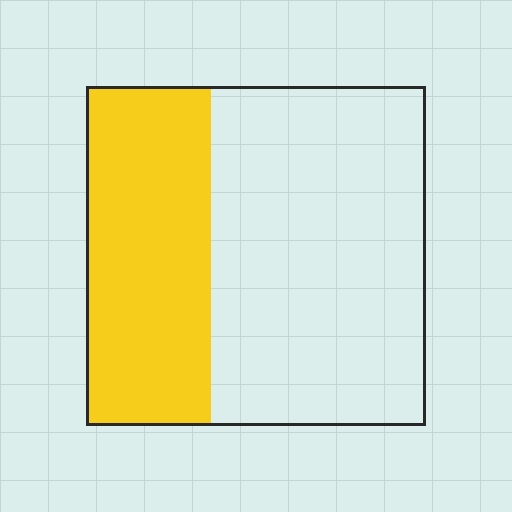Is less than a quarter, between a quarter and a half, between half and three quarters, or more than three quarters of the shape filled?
Between a quarter and a half.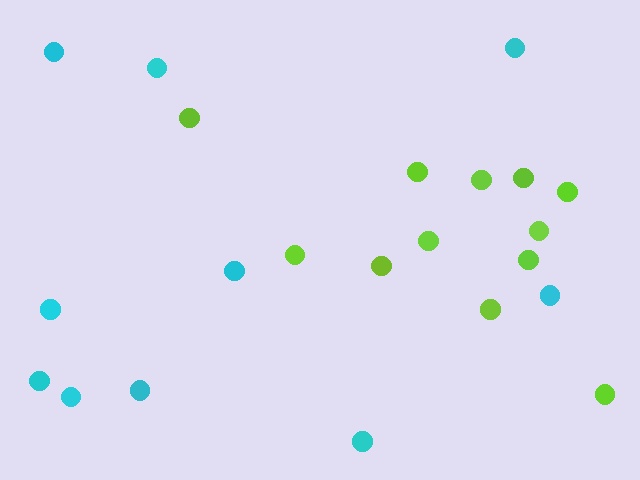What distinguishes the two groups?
There are 2 groups: one group of cyan circles (10) and one group of lime circles (12).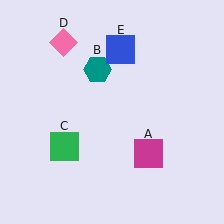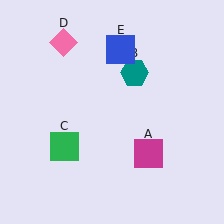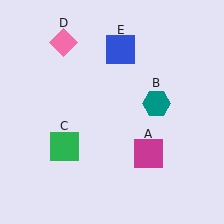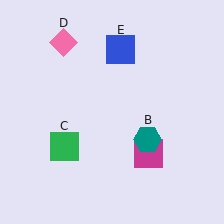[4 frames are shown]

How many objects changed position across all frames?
1 object changed position: teal hexagon (object B).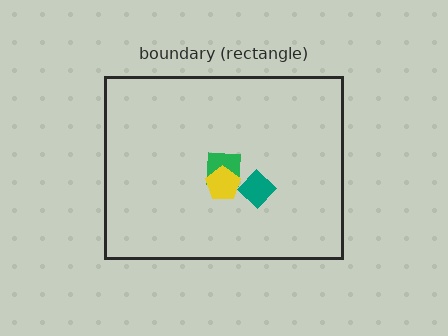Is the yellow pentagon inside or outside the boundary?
Inside.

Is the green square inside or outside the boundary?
Inside.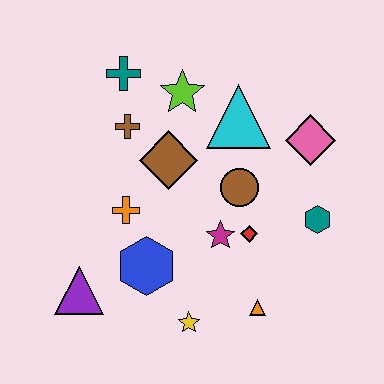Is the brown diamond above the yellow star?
Yes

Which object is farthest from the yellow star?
The teal cross is farthest from the yellow star.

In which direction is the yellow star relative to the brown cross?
The yellow star is below the brown cross.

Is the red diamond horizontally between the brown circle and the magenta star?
No